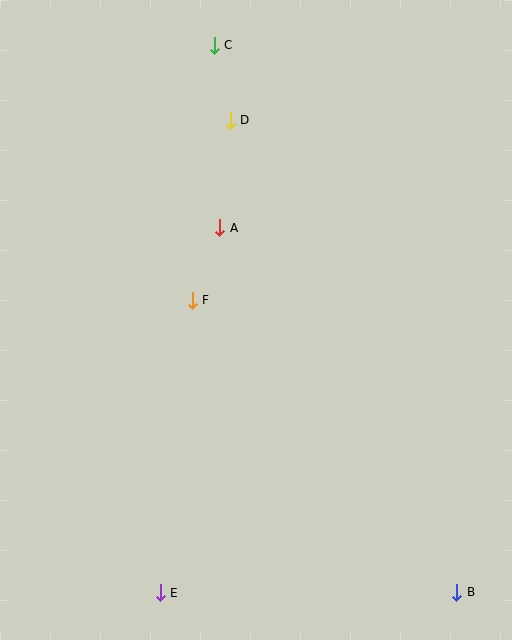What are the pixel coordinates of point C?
Point C is at (214, 45).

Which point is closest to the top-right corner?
Point C is closest to the top-right corner.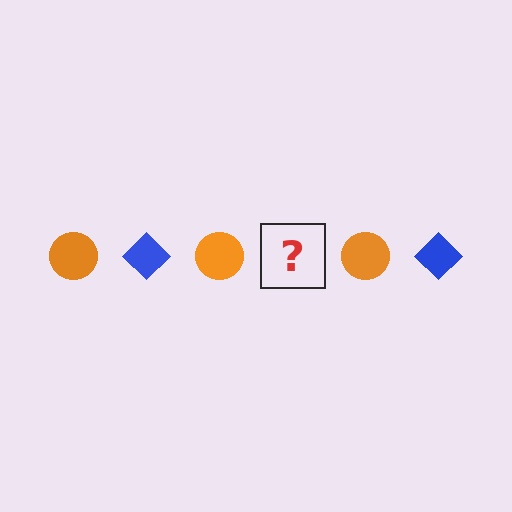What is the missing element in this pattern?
The missing element is a blue diamond.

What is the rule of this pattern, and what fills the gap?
The rule is that the pattern alternates between orange circle and blue diamond. The gap should be filled with a blue diamond.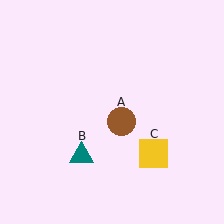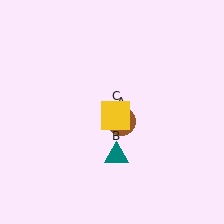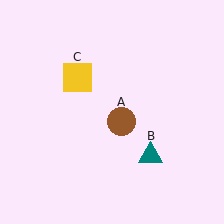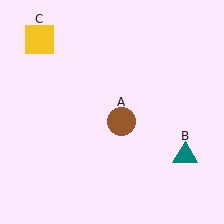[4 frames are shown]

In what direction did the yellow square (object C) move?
The yellow square (object C) moved up and to the left.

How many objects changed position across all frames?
2 objects changed position: teal triangle (object B), yellow square (object C).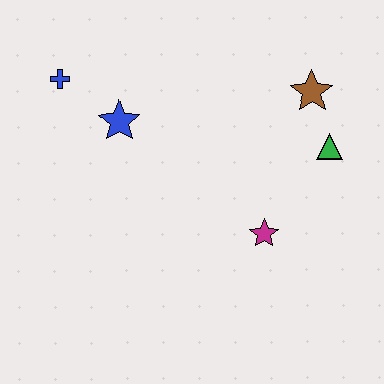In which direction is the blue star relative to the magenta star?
The blue star is to the left of the magenta star.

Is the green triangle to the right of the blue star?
Yes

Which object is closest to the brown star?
The green triangle is closest to the brown star.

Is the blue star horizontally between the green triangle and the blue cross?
Yes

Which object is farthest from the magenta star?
The blue cross is farthest from the magenta star.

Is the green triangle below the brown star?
Yes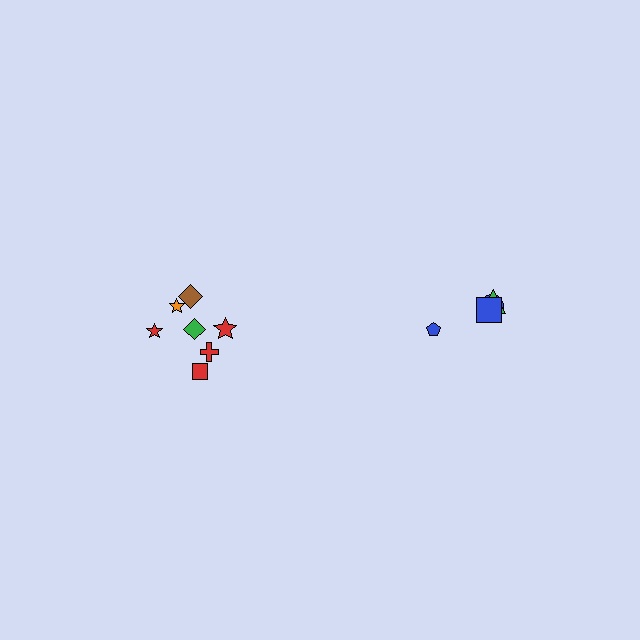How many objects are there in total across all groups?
There are 11 objects.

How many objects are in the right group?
There are 4 objects.